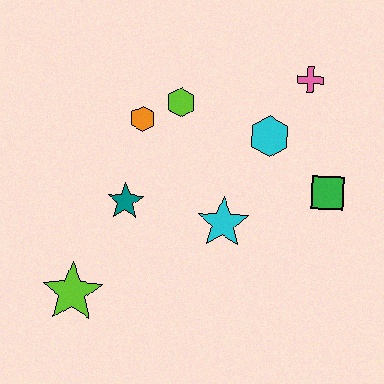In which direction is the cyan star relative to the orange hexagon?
The cyan star is below the orange hexagon.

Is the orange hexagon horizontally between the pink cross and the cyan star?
No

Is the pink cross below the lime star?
No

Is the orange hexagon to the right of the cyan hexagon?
No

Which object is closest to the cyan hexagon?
The pink cross is closest to the cyan hexagon.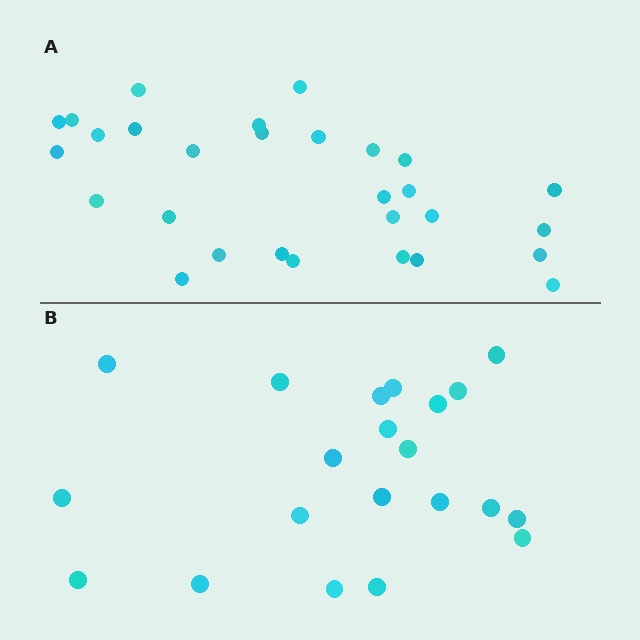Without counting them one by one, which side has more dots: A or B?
Region A (the top region) has more dots.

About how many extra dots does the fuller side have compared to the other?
Region A has roughly 8 or so more dots than region B.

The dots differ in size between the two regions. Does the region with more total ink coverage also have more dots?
No. Region B has more total ink coverage because its dots are larger, but region A actually contains more individual dots. Total area can be misleading — the number of items is what matters here.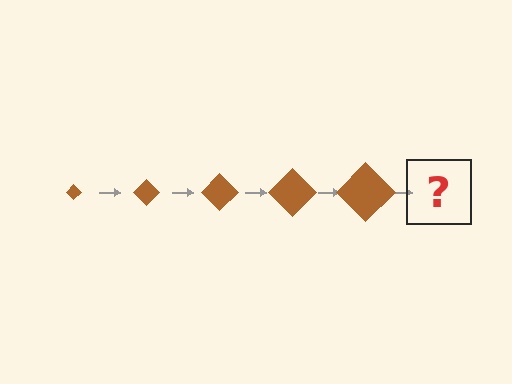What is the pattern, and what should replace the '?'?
The pattern is that the diamond gets progressively larger each step. The '?' should be a brown diamond, larger than the previous one.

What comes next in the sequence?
The next element should be a brown diamond, larger than the previous one.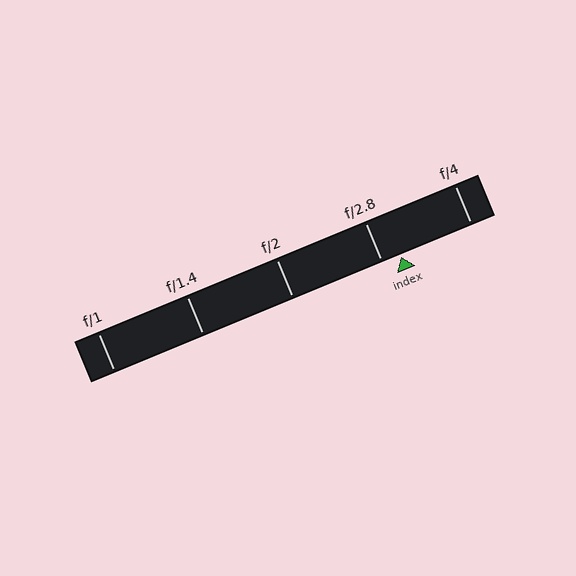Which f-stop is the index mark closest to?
The index mark is closest to f/2.8.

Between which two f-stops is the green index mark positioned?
The index mark is between f/2.8 and f/4.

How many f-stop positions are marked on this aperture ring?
There are 5 f-stop positions marked.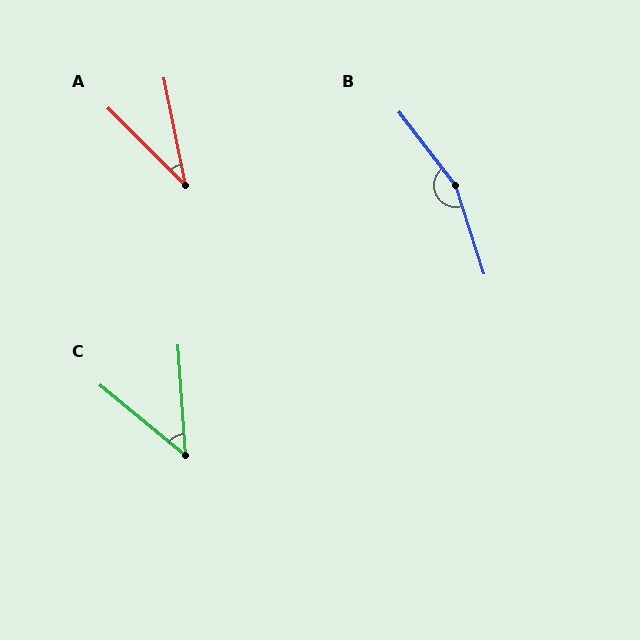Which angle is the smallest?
A, at approximately 34 degrees.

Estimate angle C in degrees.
Approximately 46 degrees.